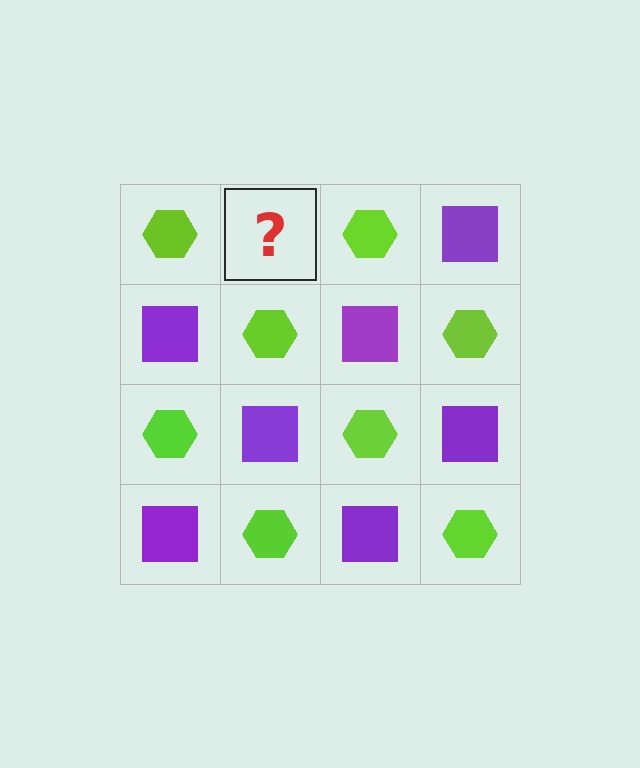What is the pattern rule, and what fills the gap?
The rule is that it alternates lime hexagon and purple square in a checkerboard pattern. The gap should be filled with a purple square.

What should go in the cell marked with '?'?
The missing cell should contain a purple square.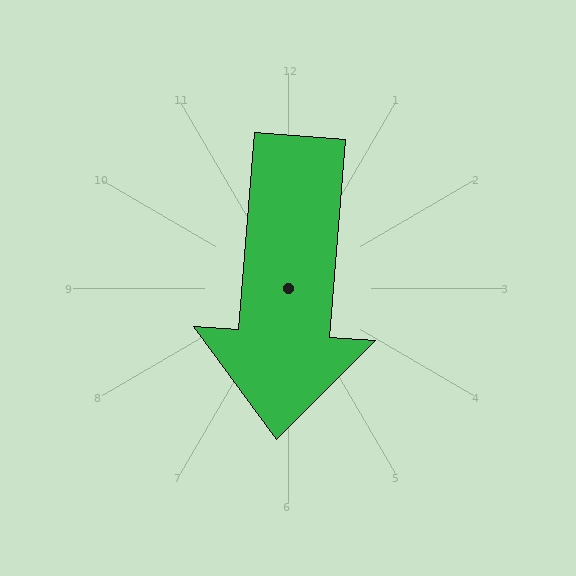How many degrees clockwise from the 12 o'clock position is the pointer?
Approximately 184 degrees.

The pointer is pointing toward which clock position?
Roughly 6 o'clock.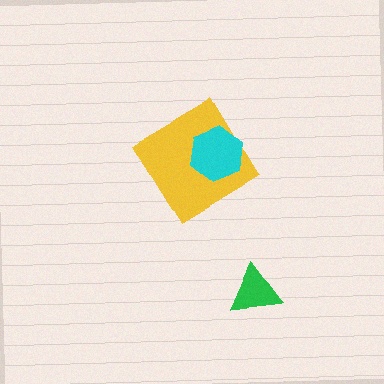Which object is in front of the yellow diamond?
The cyan hexagon is in front of the yellow diamond.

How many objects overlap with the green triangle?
0 objects overlap with the green triangle.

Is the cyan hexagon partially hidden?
No, no other shape covers it.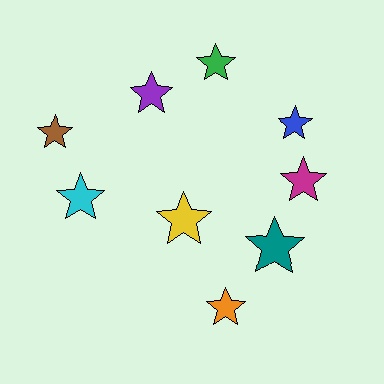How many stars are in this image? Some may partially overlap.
There are 9 stars.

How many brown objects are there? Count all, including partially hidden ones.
There is 1 brown object.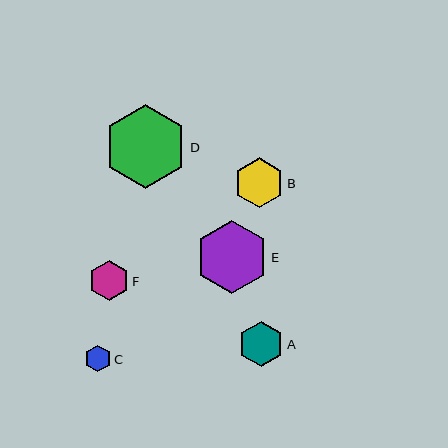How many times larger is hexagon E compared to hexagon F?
Hexagon E is approximately 1.8 times the size of hexagon F.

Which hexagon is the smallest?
Hexagon C is the smallest with a size of approximately 27 pixels.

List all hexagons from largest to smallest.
From largest to smallest: D, E, B, A, F, C.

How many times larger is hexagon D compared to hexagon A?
Hexagon D is approximately 1.9 times the size of hexagon A.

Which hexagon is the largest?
Hexagon D is the largest with a size of approximately 84 pixels.